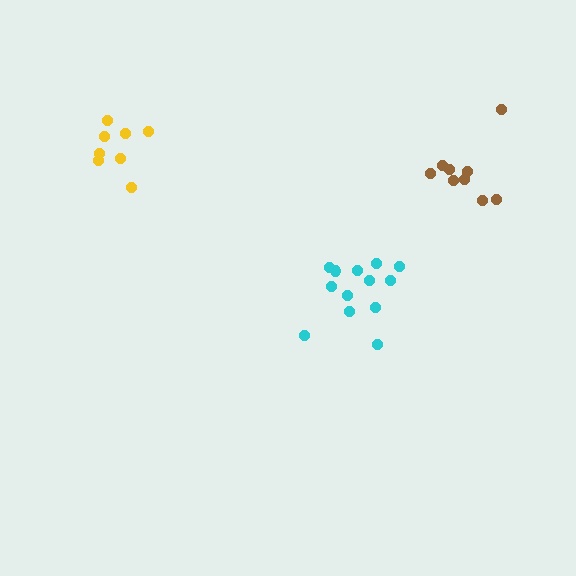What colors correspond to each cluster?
The clusters are colored: cyan, yellow, brown.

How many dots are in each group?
Group 1: 13 dots, Group 2: 8 dots, Group 3: 9 dots (30 total).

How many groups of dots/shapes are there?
There are 3 groups.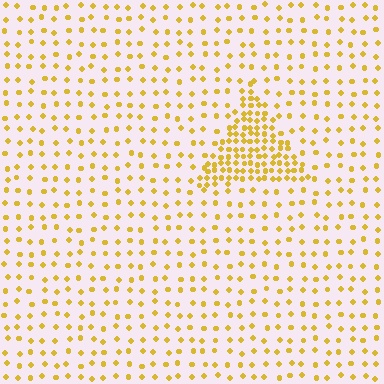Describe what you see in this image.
The image contains small yellow elements arranged at two different densities. A triangle-shaped region is visible where the elements are more densely packed than the surrounding area.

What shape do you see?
I see a triangle.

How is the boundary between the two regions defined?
The boundary is defined by a change in element density (approximately 2.9x ratio). All elements are the same color, size, and shape.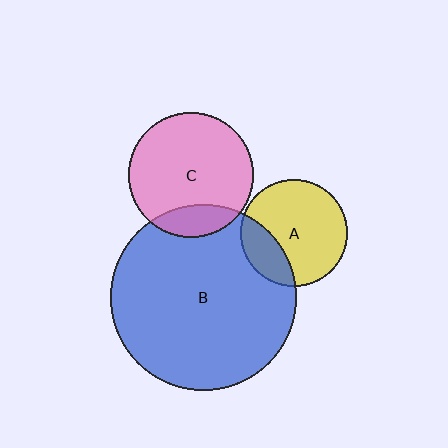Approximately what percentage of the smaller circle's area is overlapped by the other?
Approximately 25%.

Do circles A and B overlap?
Yes.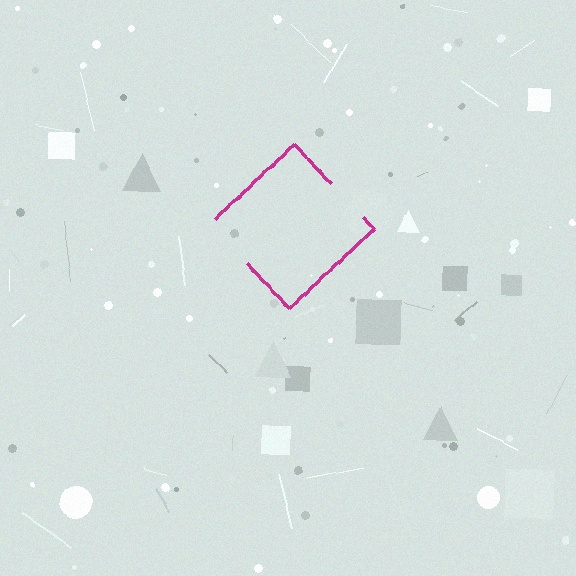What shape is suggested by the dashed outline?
The dashed outline suggests a diamond.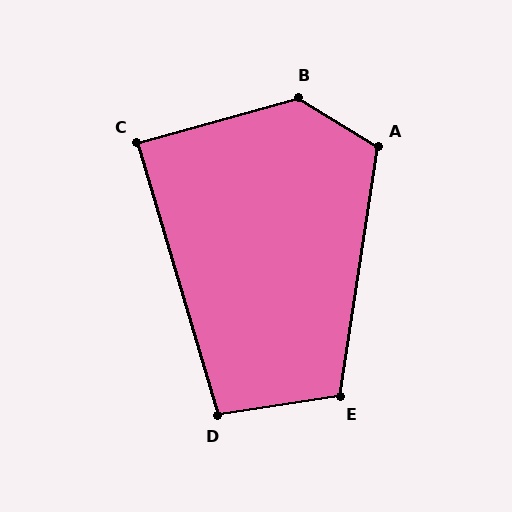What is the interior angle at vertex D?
Approximately 98 degrees (obtuse).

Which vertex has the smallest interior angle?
C, at approximately 89 degrees.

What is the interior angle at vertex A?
Approximately 113 degrees (obtuse).